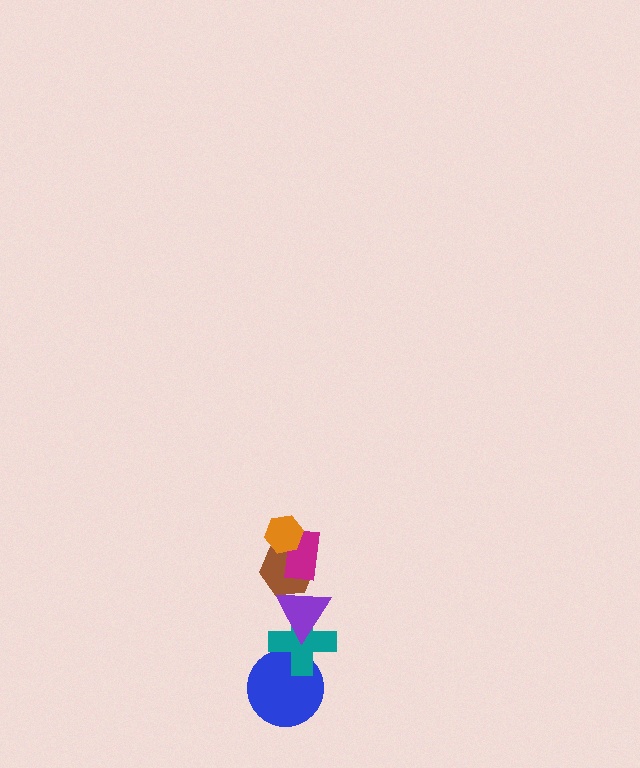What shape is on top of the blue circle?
The teal cross is on top of the blue circle.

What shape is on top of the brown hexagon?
The magenta rectangle is on top of the brown hexagon.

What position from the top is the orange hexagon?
The orange hexagon is 1st from the top.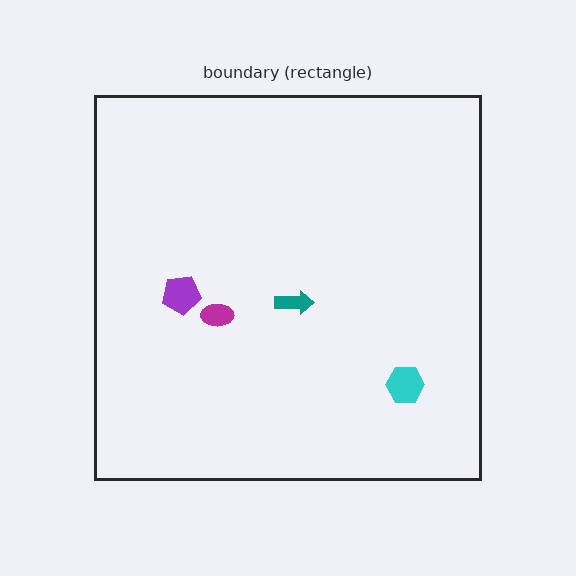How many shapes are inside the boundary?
4 inside, 0 outside.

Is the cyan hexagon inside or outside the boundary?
Inside.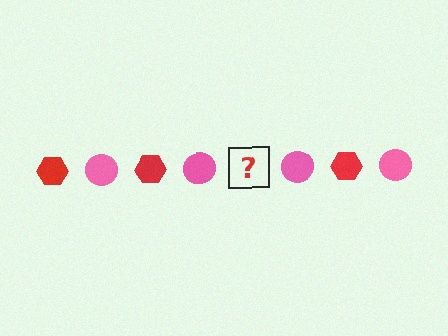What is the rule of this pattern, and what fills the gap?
The rule is that the pattern alternates between red hexagon and pink circle. The gap should be filled with a red hexagon.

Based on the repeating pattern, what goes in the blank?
The blank should be a red hexagon.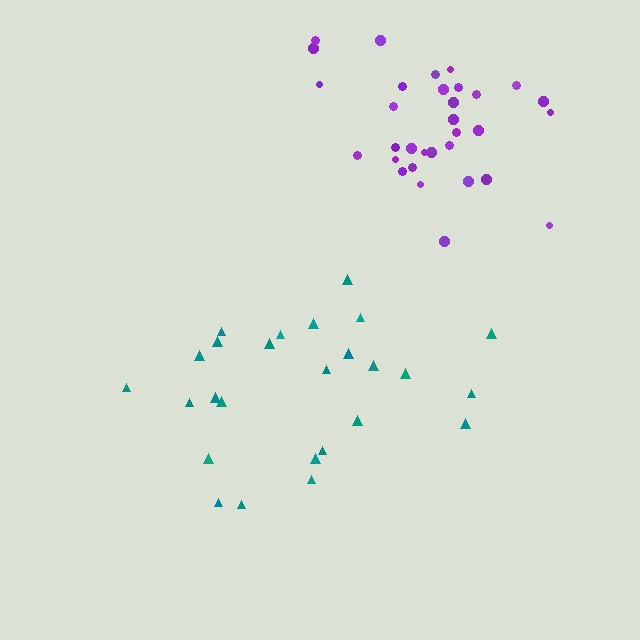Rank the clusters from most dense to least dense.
purple, teal.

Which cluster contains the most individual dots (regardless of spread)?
Purple (32).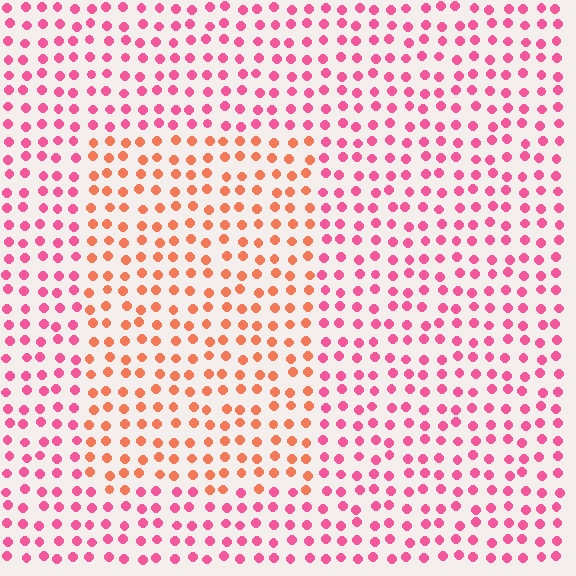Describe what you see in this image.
The image is filled with small pink elements in a uniform arrangement. A rectangle-shaped region is visible where the elements are tinted to a slightly different hue, forming a subtle color boundary.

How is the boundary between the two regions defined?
The boundary is defined purely by a slight shift in hue (about 40 degrees). Spacing, size, and orientation are identical on both sides.